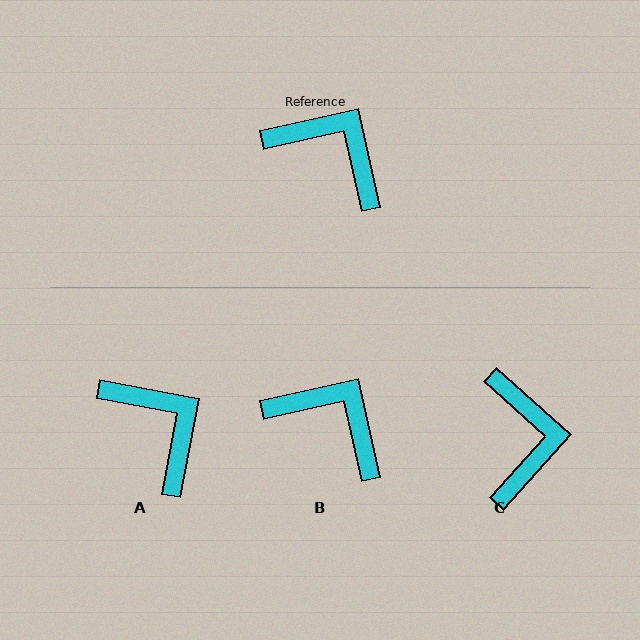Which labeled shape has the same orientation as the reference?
B.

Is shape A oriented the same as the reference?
No, it is off by about 23 degrees.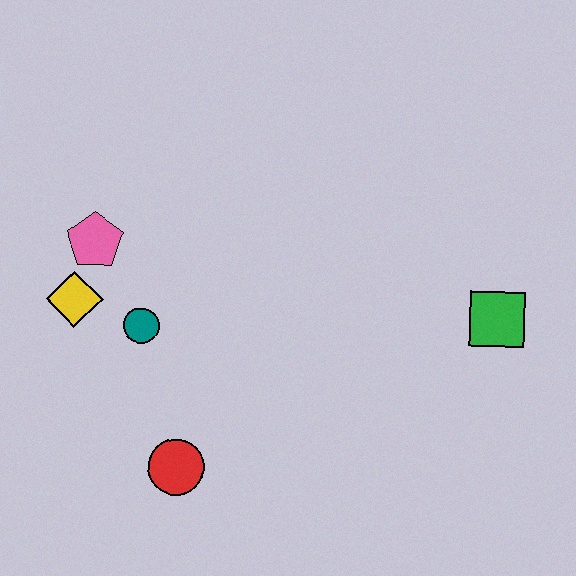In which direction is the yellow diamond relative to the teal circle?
The yellow diamond is to the left of the teal circle.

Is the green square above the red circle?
Yes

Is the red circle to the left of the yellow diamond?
No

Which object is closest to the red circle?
The teal circle is closest to the red circle.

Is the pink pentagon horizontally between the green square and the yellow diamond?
Yes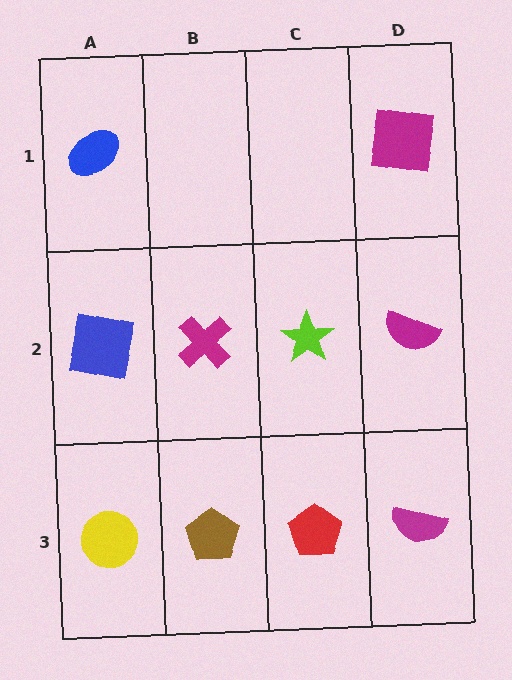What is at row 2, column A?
A blue square.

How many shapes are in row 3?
4 shapes.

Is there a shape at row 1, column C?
No, that cell is empty.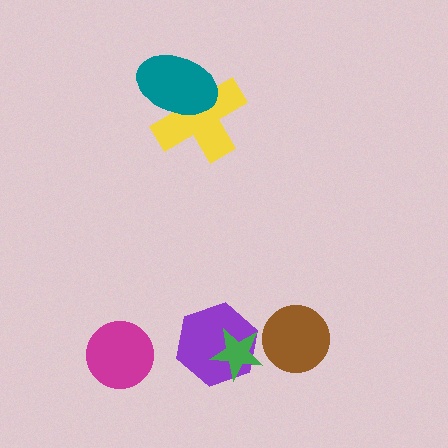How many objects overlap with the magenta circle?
0 objects overlap with the magenta circle.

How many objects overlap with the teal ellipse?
1 object overlaps with the teal ellipse.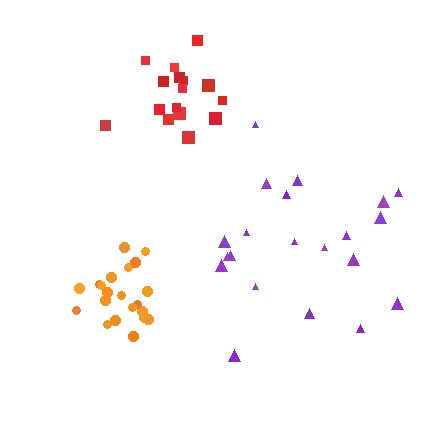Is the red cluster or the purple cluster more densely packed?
Red.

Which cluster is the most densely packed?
Orange.